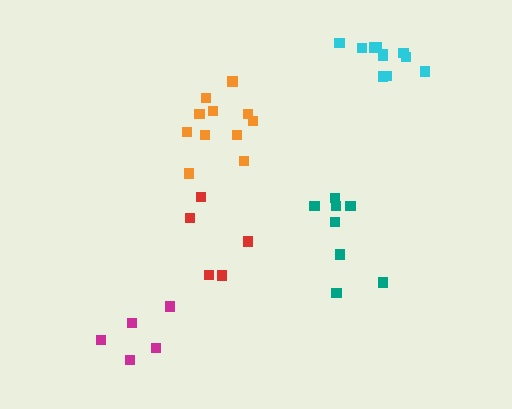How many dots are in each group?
Group 1: 8 dots, Group 2: 5 dots, Group 3: 11 dots, Group 4: 5 dots, Group 5: 11 dots (40 total).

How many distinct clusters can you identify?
There are 5 distinct clusters.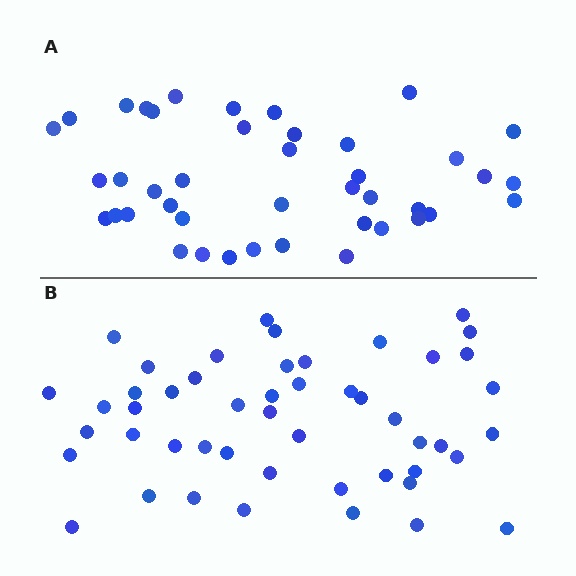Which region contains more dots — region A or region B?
Region B (the bottom region) has more dots.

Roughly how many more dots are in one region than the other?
Region B has roughly 8 or so more dots than region A.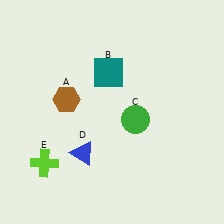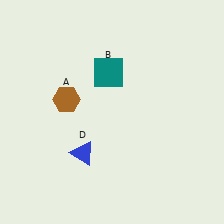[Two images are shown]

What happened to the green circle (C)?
The green circle (C) was removed in Image 2. It was in the bottom-right area of Image 1.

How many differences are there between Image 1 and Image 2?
There are 2 differences between the two images.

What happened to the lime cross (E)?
The lime cross (E) was removed in Image 2. It was in the bottom-left area of Image 1.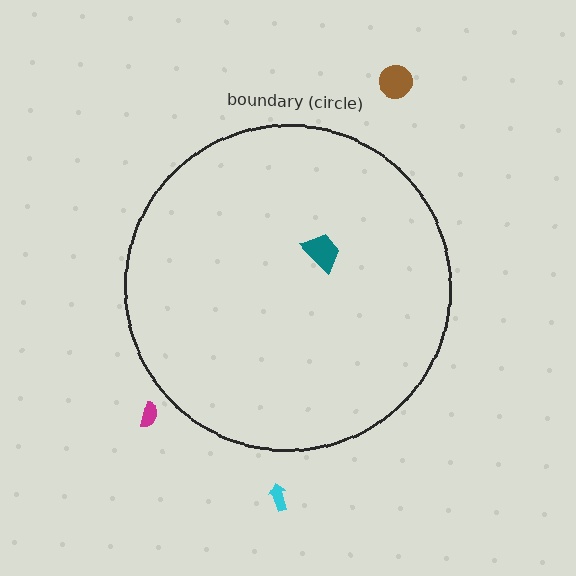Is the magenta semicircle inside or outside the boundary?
Outside.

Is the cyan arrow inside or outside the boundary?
Outside.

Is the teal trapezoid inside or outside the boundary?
Inside.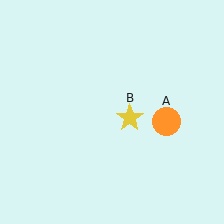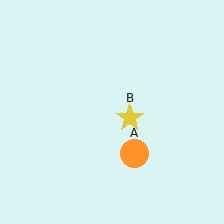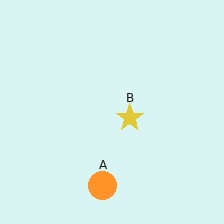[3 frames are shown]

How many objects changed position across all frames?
1 object changed position: orange circle (object A).